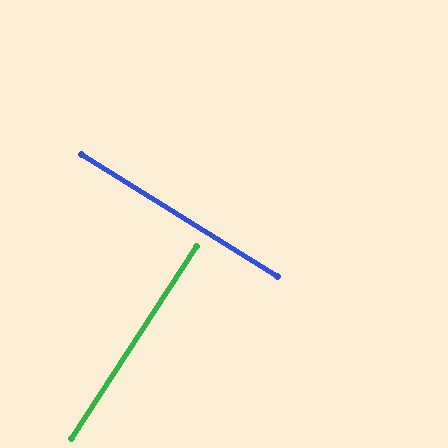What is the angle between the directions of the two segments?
Approximately 89 degrees.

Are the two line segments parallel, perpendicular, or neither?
Perpendicular — they meet at approximately 89°.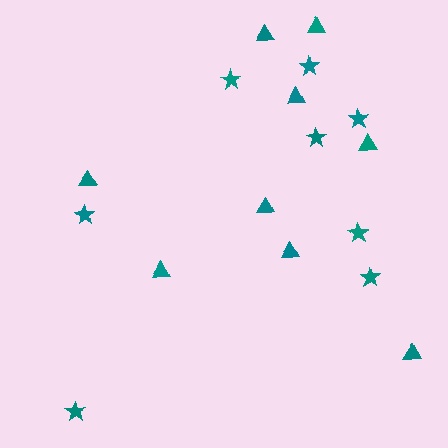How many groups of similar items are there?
There are 2 groups: one group of triangles (9) and one group of stars (8).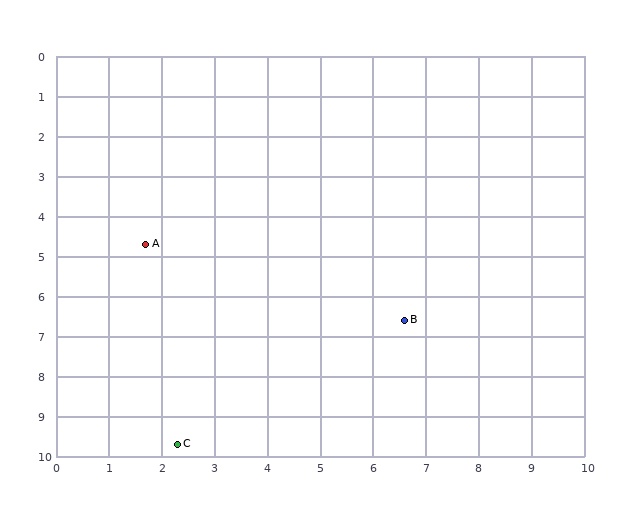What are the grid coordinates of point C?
Point C is at approximately (2.3, 9.7).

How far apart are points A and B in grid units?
Points A and B are about 5.3 grid units apart.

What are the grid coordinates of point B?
Point B is at approximately (6.6, 6.6).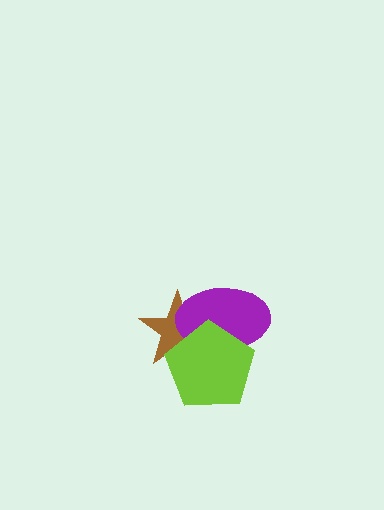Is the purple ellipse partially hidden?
Yes, it is partially covered by another shape.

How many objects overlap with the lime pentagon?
2 objects overlap with the lime pentagon.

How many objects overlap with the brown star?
2 objects overlap with the brown star.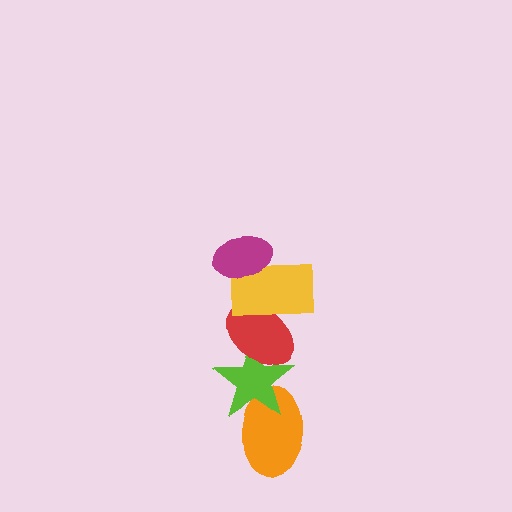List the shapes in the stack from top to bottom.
From top to bottom: the magenta ellipse, the yellow rectangle, the red ellipse, the lime star, the orange ellipse.